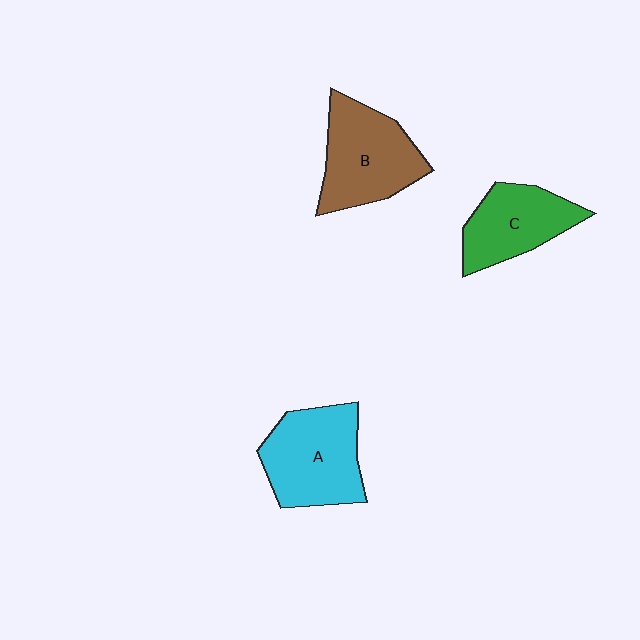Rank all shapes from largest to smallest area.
From largest to smallest: A (cyan), B (brown), C (green).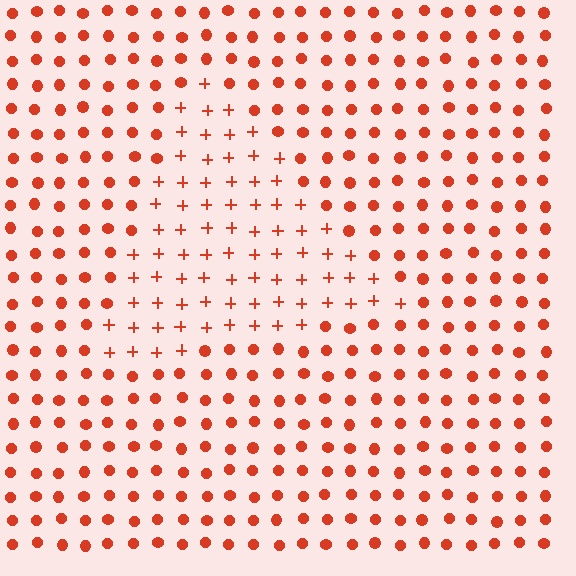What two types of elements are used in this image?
The image uses plus signs inside the triangle region and circles outside it.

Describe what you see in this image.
The image is filled with small red elements arranged in a uniform grid. A triangle-shaped region contains plus signs, while the surrounding area contains circles. The boundary is defined purely by the change in element shape.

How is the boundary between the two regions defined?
The boundary is defined by a change in element shape: plus signs inside vs. circles outside. All elements share the same color and spacing.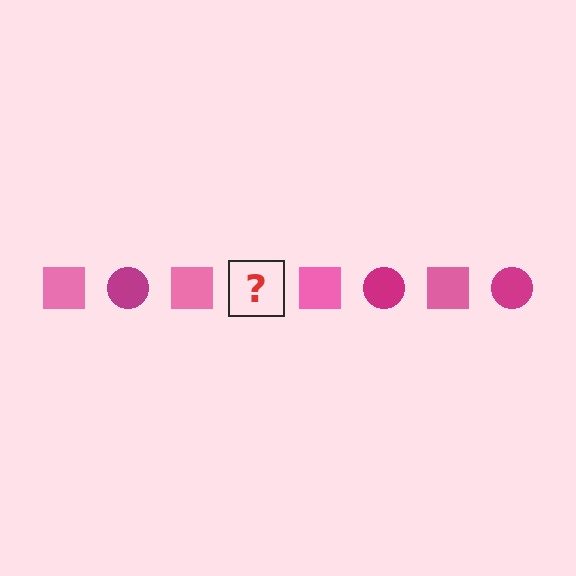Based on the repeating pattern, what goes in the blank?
The blank should be a magenta circle.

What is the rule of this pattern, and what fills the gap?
The rule is that the pattern alternates between pink square and magenta circle. The gap should be filled with a magenta circle.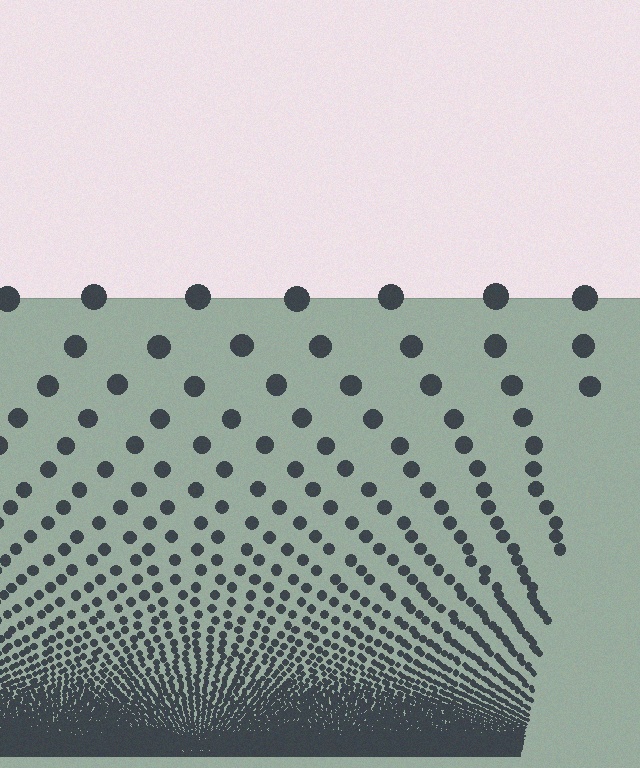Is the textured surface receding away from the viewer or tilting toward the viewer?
The surface appears to tilt toward the viewer. Texture elements get larger and sparser toward the top.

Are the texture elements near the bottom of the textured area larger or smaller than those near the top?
Smaller. The gradient is inverted — elements near the bottom are smaller and denser.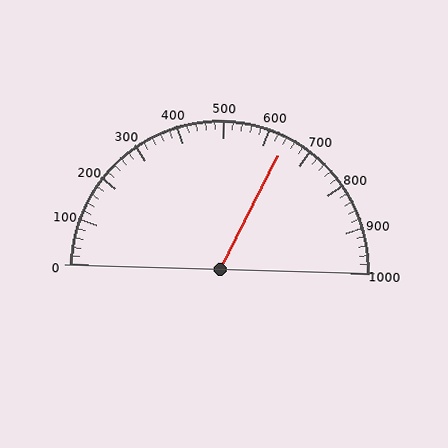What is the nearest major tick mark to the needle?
The nearest major tick mark is 600.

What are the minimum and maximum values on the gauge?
The gauge ranges from 0 to 1000.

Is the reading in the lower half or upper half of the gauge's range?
The reading is in the upper half of the range (0 to 1000).